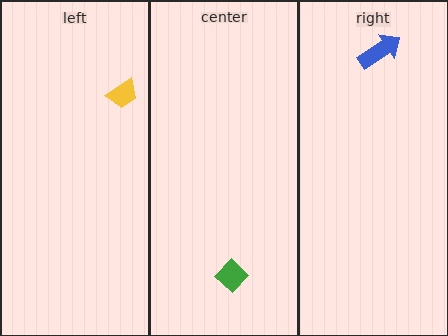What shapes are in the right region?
The blue arrow.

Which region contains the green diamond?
The center region.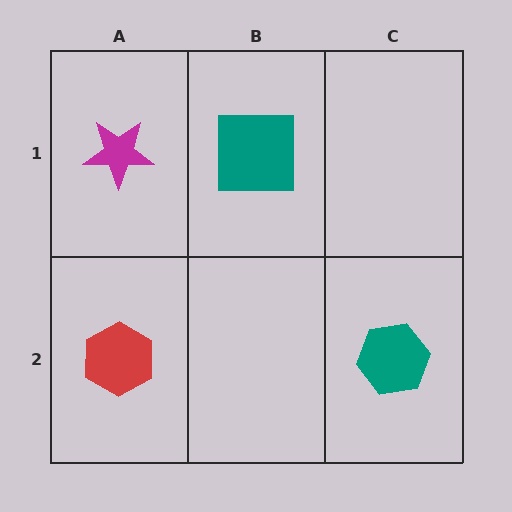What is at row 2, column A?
A red hexagon.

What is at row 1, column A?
A magenta star.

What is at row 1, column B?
A teal square.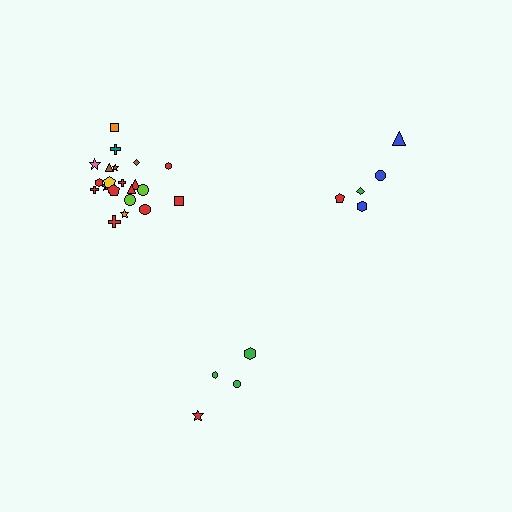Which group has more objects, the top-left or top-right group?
The top-left group.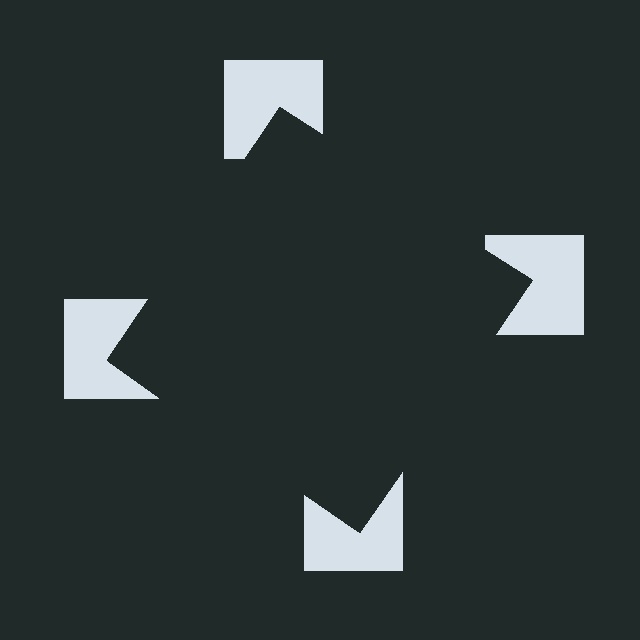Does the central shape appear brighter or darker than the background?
It typically appears slightly darker than the background, even though no actual brightness change is drawn.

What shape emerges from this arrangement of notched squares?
An illusory square — its edges are inferred from the aligned wedge cuts in the notched squares, not physically drawn.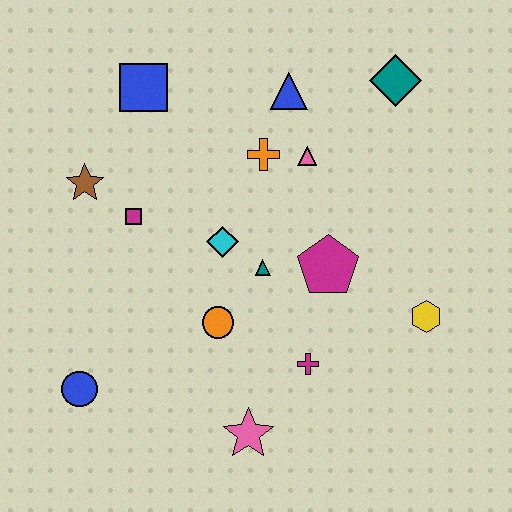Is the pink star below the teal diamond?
Yes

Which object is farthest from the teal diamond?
The blue circle is farthest from the teal diamond.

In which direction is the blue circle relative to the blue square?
The blue circle is below the blue square.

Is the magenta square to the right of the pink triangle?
No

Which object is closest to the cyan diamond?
The teal triangle is closest to the cyan diamond.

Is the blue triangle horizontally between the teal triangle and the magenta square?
No